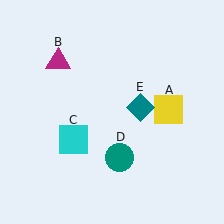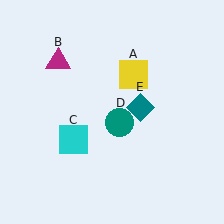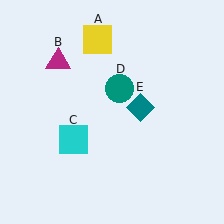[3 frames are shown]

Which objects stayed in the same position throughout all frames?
Magenta triangle (object B) and cyan square (object C) and teal diamond (object E) remained stationary.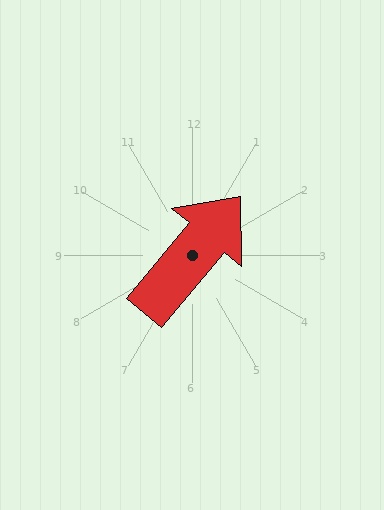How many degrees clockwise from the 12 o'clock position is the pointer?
Approximately 40 degrees.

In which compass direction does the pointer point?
Northeast.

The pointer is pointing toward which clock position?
Roughly 1 o'clock.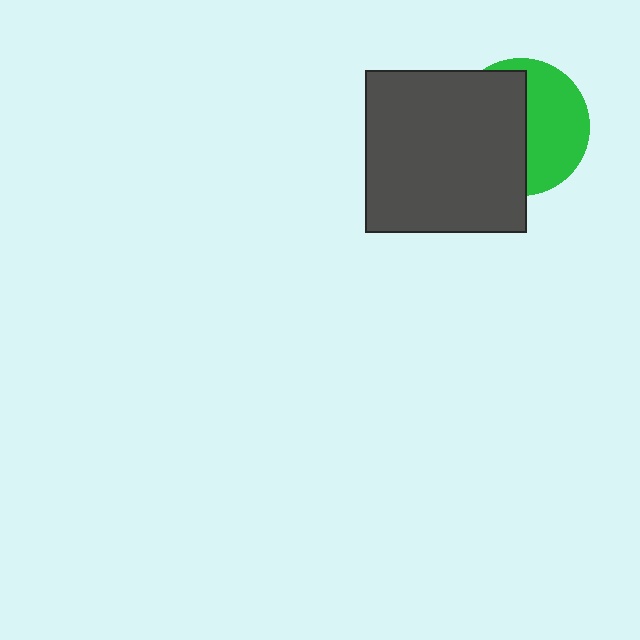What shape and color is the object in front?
The object in front is a dark gray square.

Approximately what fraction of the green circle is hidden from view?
Roughly 54% of the green circle is hidden behind the dark gray square.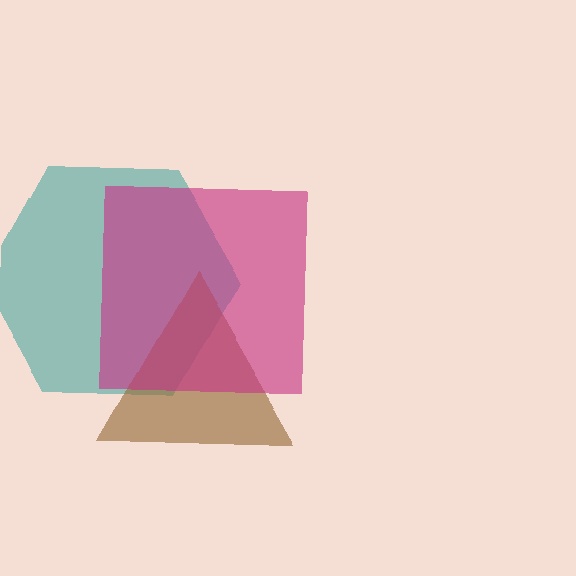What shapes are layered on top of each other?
The layered shapes are: a teal hexagon, a brown triangle, a magenta square.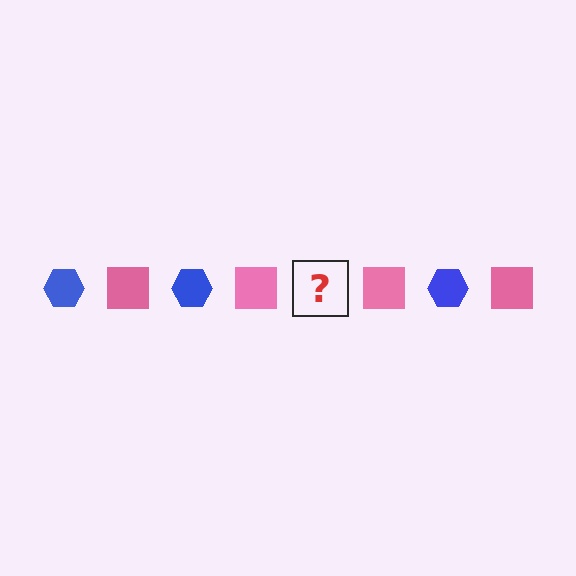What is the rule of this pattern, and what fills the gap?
The rule is that the pattern alternates between blue hexagon and pink square. The gap should be filled with a blue hexagon.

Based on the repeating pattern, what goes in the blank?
The blank should be a blue hexagon.